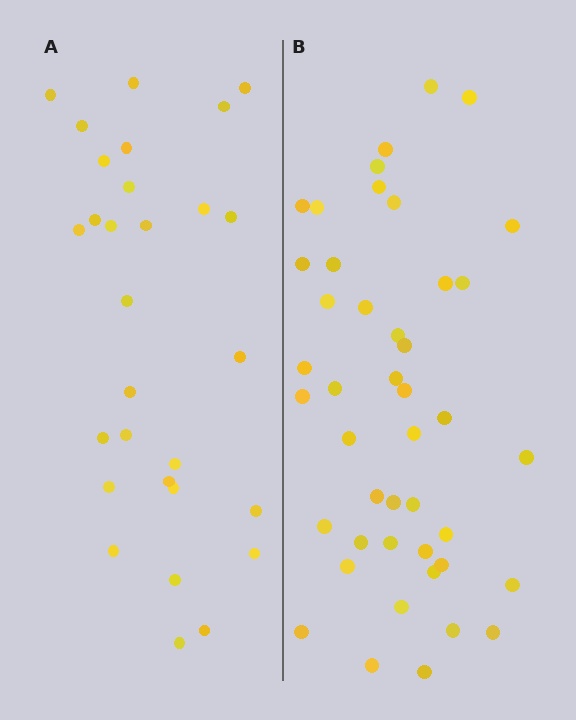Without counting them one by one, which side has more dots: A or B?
Region B (the right region) has more dots.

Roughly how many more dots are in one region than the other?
Region B has approximately 15 more dots than region A.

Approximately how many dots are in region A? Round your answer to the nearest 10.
About 30 dots. (The exact count is 29, which rounds to 30.)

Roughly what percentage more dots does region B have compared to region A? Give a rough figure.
About 50% more.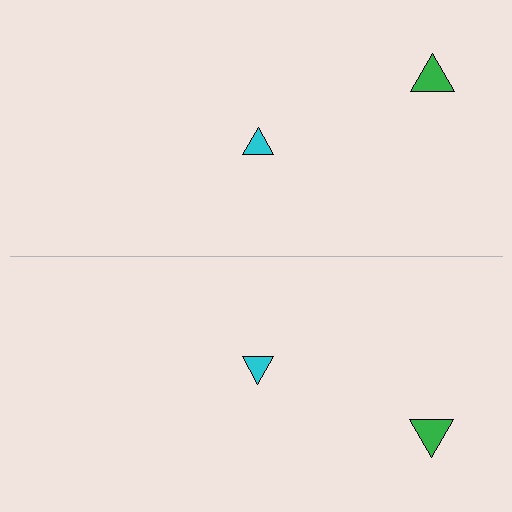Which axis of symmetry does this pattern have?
The pattern has a horizontal axis of symmetry running through the center of the image.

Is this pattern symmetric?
Yes, this pattern has bilateral (reflection) symmetry.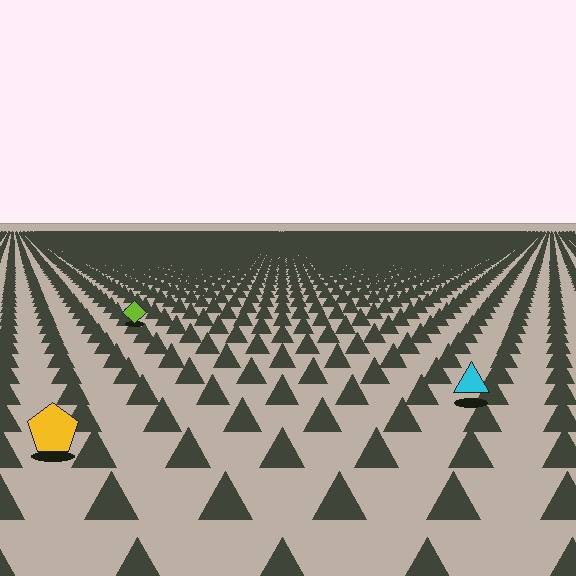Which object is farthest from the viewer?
The lime diamond is farthest from the viewer. It appears smaller and the ground texture around it is denser.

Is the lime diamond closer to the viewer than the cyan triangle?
No. The cyan triangle is closer — you can tell from the texture gradient: the ground texture is coarser near it.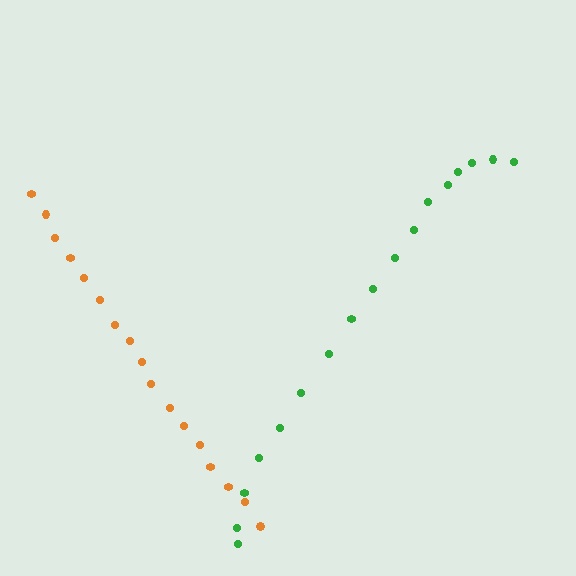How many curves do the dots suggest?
There are 2 distinct paths.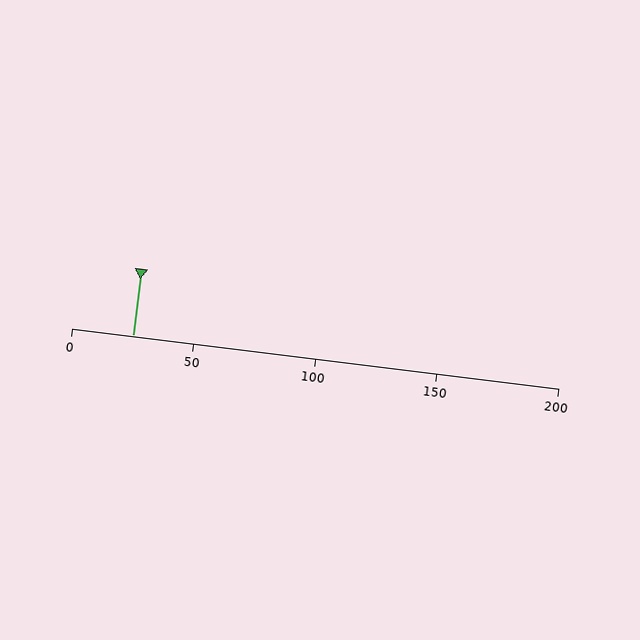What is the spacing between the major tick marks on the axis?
The major ticks are spaced 50 apart.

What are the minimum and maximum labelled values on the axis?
The axis runs from 0 to 200.